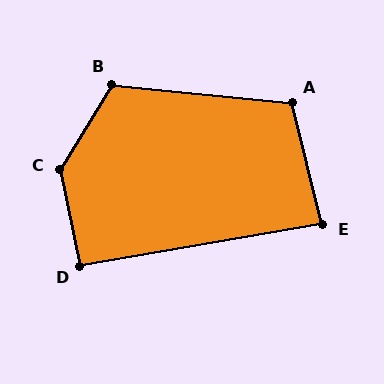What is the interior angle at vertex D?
Approximately 92 degrees (approximately right).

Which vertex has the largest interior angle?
C, at approximately 137 degrees.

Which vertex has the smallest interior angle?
E, at approximately 86 degrees.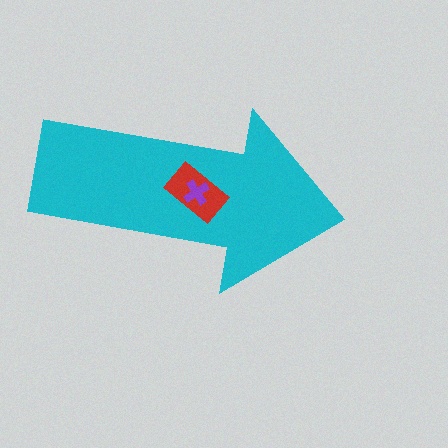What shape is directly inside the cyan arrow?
The red rectangle.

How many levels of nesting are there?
3.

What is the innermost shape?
The purple cross.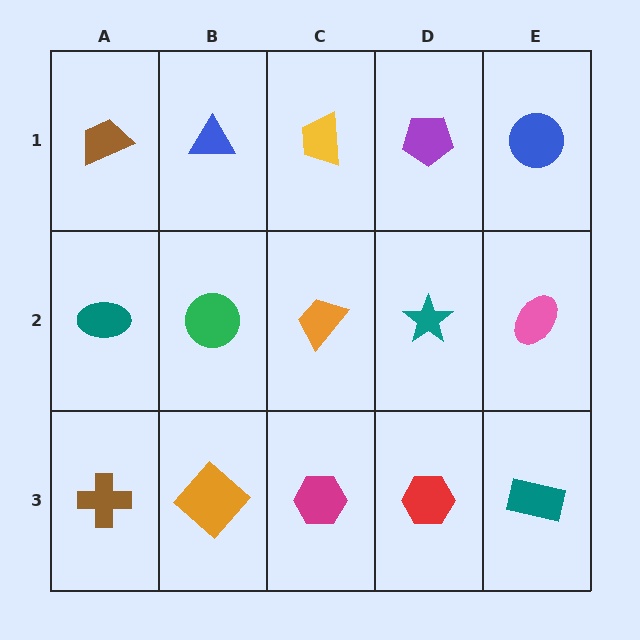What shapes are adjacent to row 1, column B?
A green circle (row 2, column B), a brown trapezoid (row 1, column A), a yellow trapezoid (row 1, column C).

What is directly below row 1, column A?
A teal ellipse.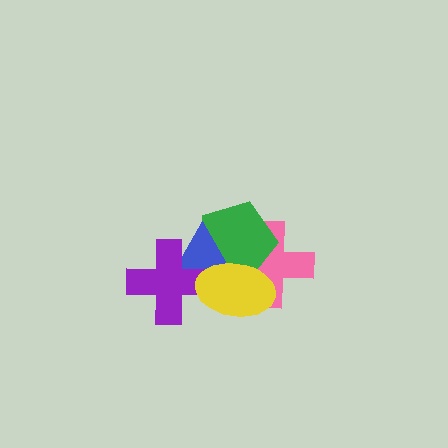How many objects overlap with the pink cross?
3 objects overlap with the pink cross.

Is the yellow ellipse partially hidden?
No, no other shape covers it.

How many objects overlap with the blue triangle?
4 objects overlap with the blue triangle.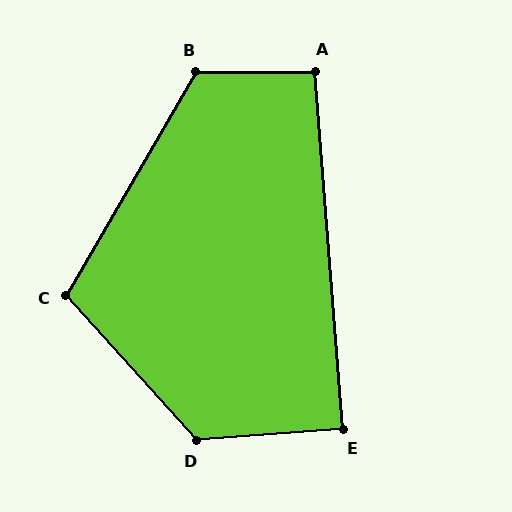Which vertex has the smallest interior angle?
E, at approximately 90 degrees.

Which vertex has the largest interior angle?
D, at approximately 127 degrees.